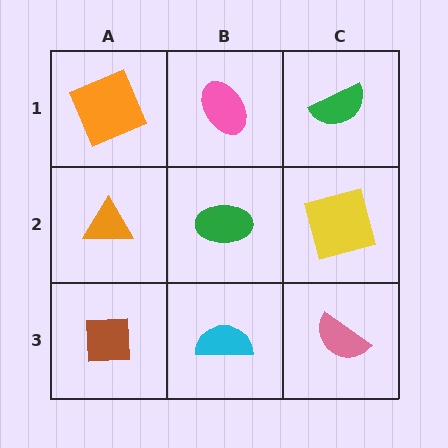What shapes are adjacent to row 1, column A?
An orange triangle (row 2, column A), a pink ellipse (row 1, column B).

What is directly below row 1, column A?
An orange triangle.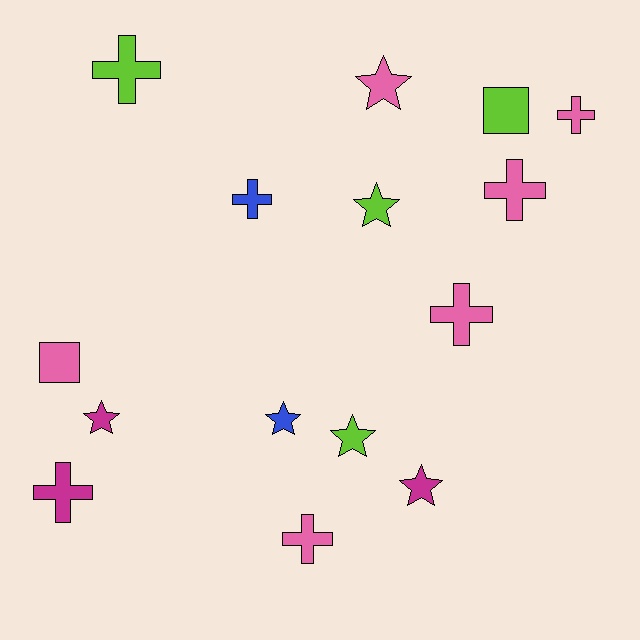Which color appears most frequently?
Pink, with 6 objects.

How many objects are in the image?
There are 15 objects.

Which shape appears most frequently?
Cross, with 7 objects.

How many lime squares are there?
There is 1 lime square.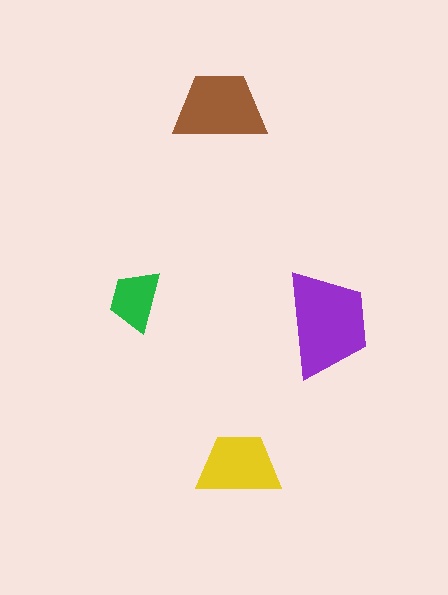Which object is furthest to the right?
The purple trapezoid is rightmost.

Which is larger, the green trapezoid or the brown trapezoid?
The brown one.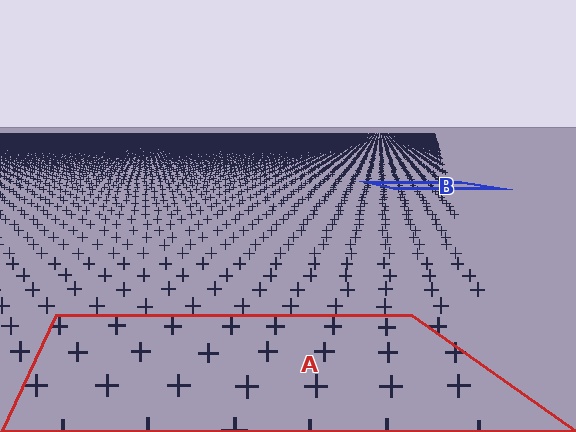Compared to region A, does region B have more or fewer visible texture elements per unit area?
Region B has more texture elements per unit area — they are packed more densely because it is farther away.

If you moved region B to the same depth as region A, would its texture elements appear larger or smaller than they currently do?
They would appear larger. At a closer depth, the same texture elements are projected at a bigger on-screen size.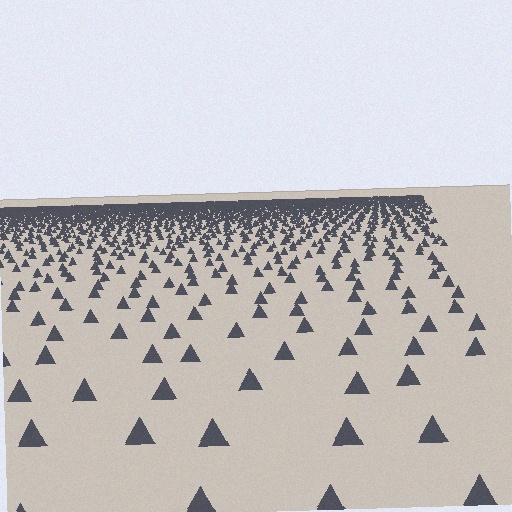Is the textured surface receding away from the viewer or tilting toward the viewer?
The surface is receding away from the viewer. Texture elements get smaller and denser toward the top.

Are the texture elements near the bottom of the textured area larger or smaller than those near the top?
Larger. Near the bottom, elements are closer to the viewer and appear at a bigger on-screen size.